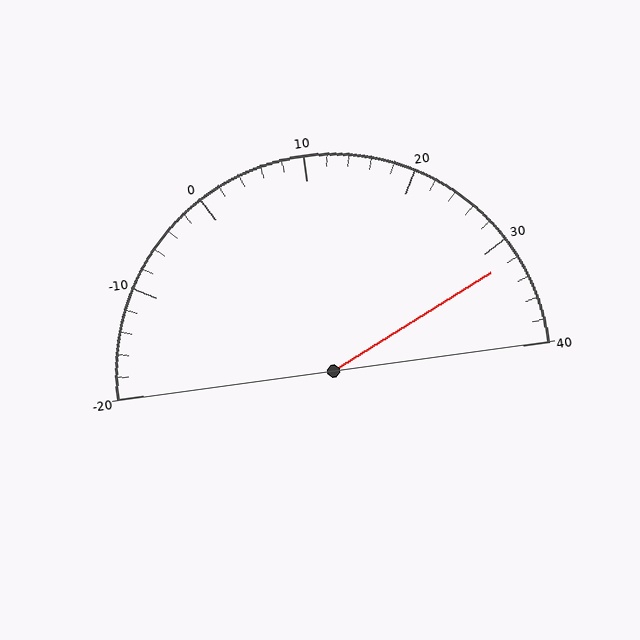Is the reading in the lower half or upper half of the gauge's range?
The reading is in the upper half of the range (-20 to 40).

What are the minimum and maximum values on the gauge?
The gauge ranges from -20 to 40.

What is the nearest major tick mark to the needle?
The nearest major tick mark is 30.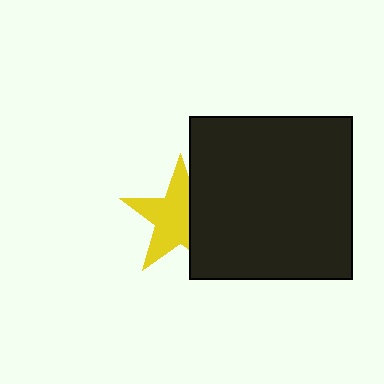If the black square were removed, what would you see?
You would see the complete yellow star.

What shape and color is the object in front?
The object in front is a black square.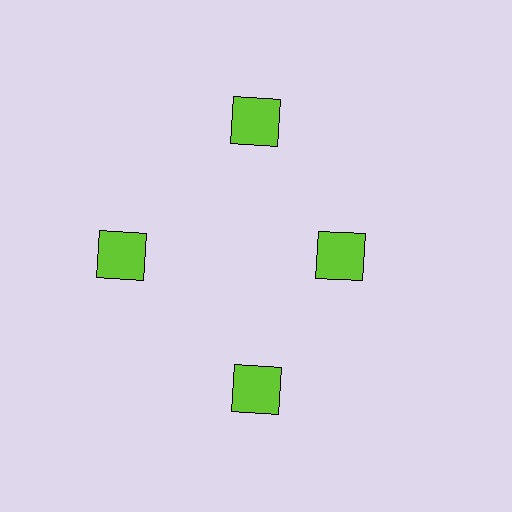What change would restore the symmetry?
The symmetry would be restored by moving it outward, back onto the ring so that all 4 squares sit at equal angles and equal distance from the center.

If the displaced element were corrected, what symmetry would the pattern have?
It would have 4-fold rotational symmetry — the pattern would map onto itself every 90 degrees.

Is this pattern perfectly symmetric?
No. The 4 lime squares are arranged in a ring, but one element near the 3 o'clock position is pulled inward toward the center, breaking the 4-fold rotational symmetry.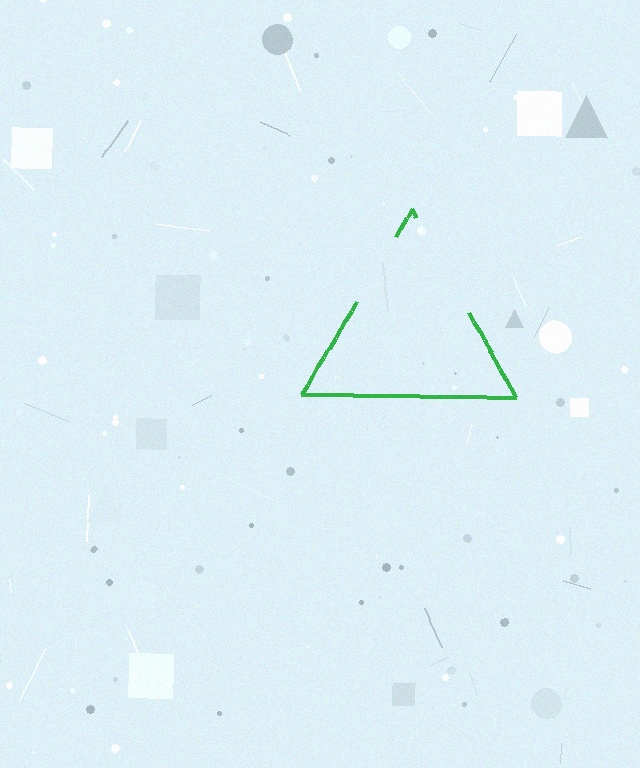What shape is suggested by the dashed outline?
The dashed outline suggests a triangle.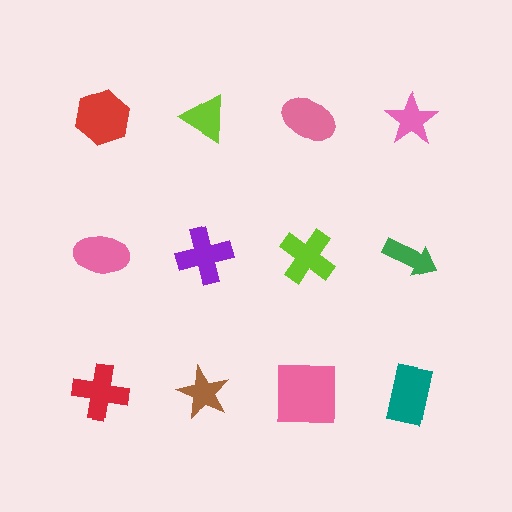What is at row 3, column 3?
A pink square.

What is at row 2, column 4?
A green arrow.